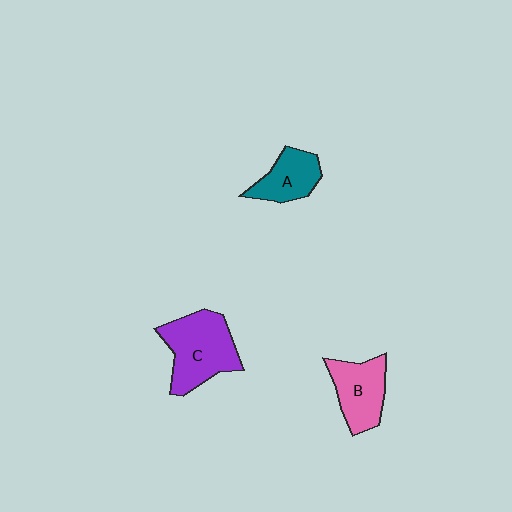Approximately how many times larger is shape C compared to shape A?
Approximately 1.7 times.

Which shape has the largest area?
Shape C (purple).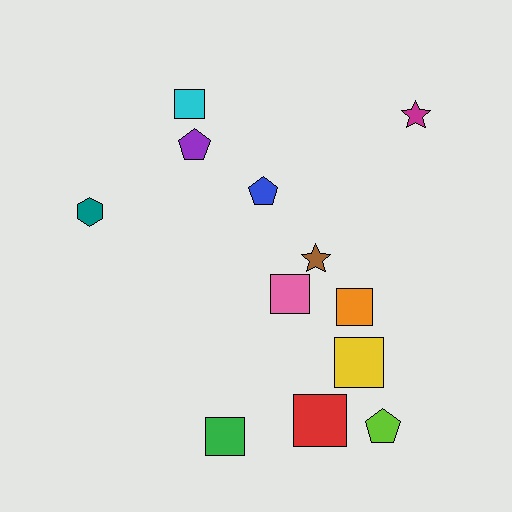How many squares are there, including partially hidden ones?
There are 6 squares.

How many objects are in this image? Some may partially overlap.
There are 12 objects.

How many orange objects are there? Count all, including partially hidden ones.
There is 1 orange object.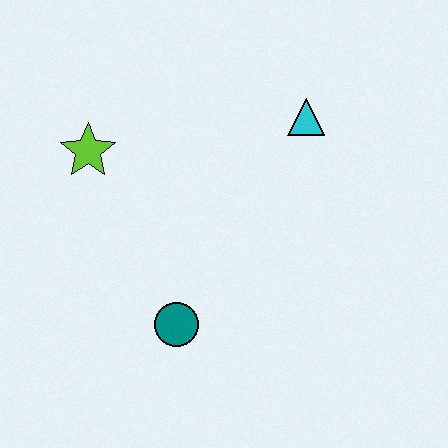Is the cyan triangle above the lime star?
Yes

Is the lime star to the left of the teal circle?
Yes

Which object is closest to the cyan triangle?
The lime star is closest to the cyan triangle.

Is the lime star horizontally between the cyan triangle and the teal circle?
No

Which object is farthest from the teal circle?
The cyan triangle is farthest from the teal circle.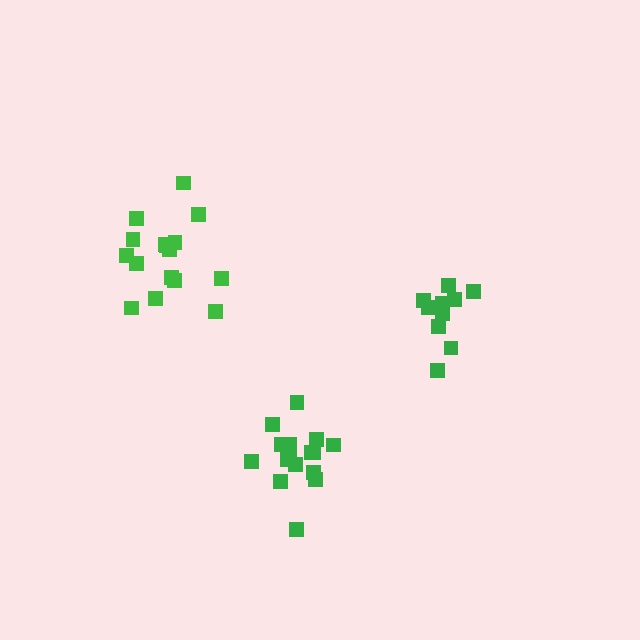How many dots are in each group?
Group 1: 10 dots, Group 2: 16 dots, Group 3: 16 dots (42 total).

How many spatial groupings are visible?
There are 3 spatial groupings.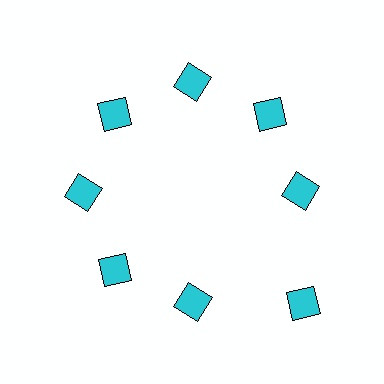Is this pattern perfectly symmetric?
No. The 8 cyan diamonds are arranged in a ring, but one element near the 4 o'clock position is pushed outward from the center, breaking the 8-fold rotational symmetry.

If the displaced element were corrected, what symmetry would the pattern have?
It would have 8-fold rotational symmetry — the pattern would map onto itself every 45 degrees.